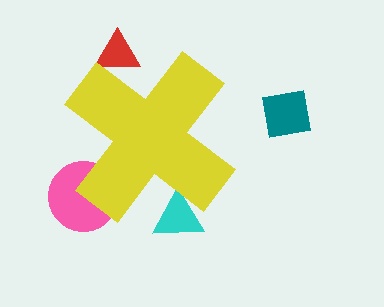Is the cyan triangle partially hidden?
Yes, the cyan triangle is partially hidden behind the yellow cross.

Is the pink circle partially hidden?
Yes, the pink circle is partially hidden behind the yellow cross.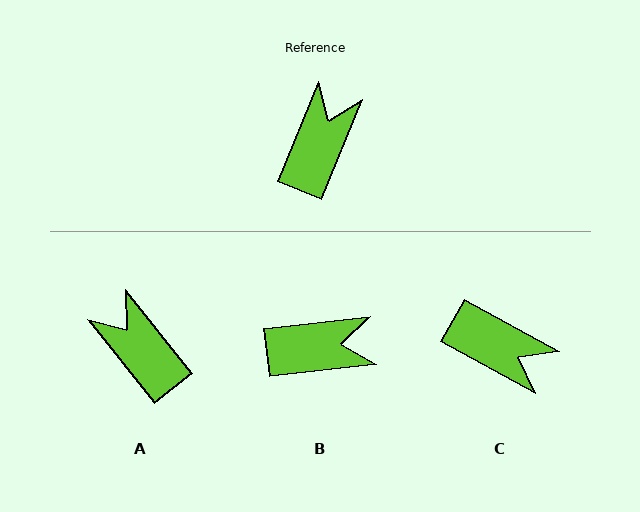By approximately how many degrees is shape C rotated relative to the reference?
Approximately 96 degrees clockwise.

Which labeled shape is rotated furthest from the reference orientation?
C, about 96 degrees away.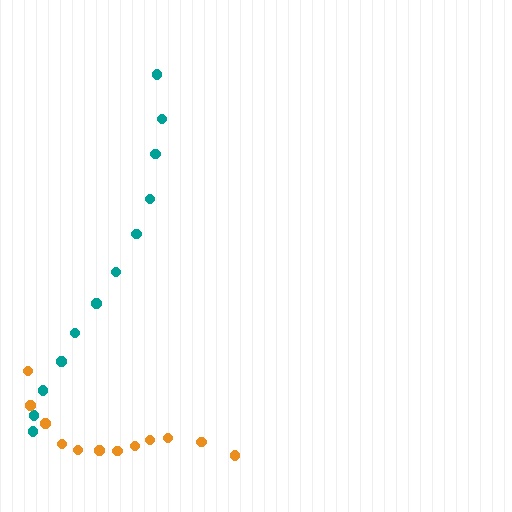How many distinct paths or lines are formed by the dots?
There are 2 distinct paths.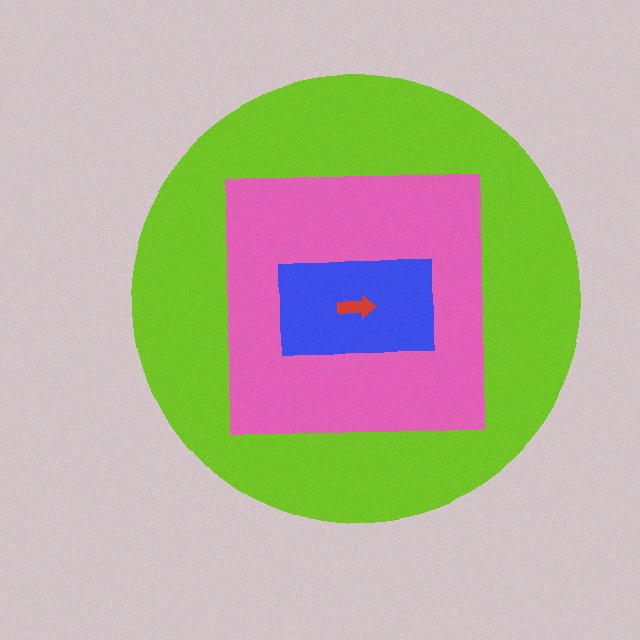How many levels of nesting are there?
4.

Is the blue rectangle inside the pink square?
Yes.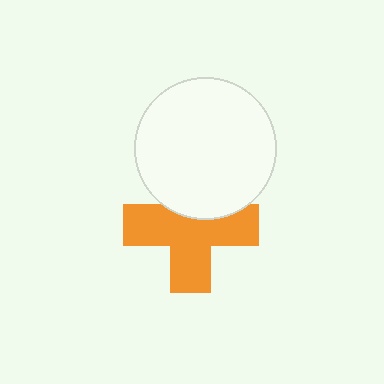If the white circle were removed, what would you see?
You would see the complete orange cross.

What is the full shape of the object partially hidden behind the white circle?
The partially hidden object is an orange cross.